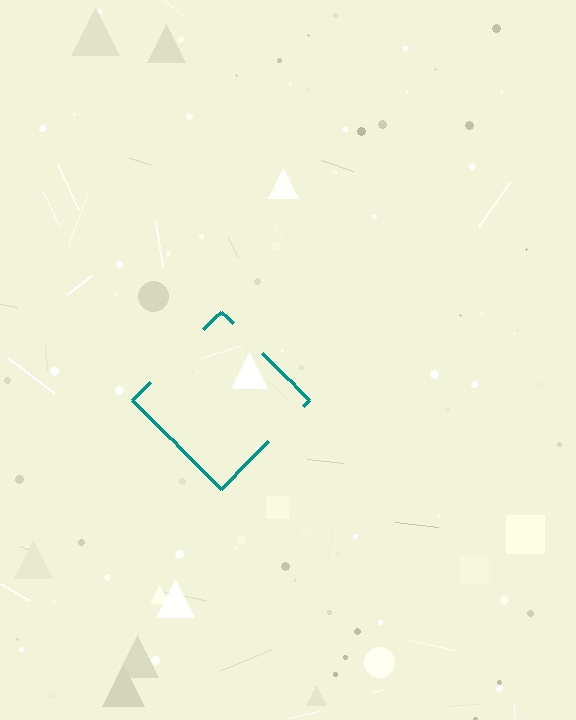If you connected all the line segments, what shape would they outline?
They would outline a diamond.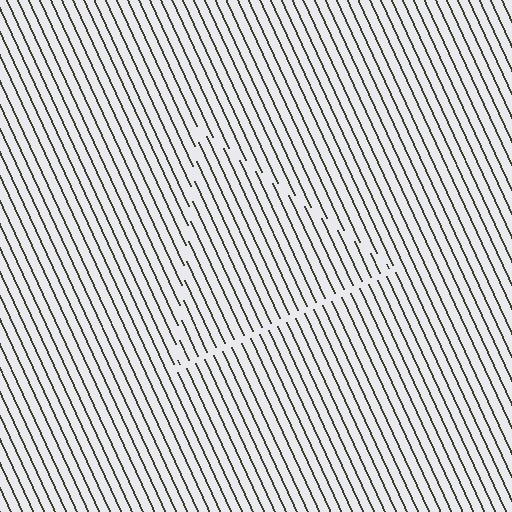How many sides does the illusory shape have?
3 sides — the line-ends trace a triangle.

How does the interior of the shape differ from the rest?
The interior of the shape contains the same grating, shifted by half a period — the contour is defined by the phase discontinuity where line-ends from the inner and outer gratings abut.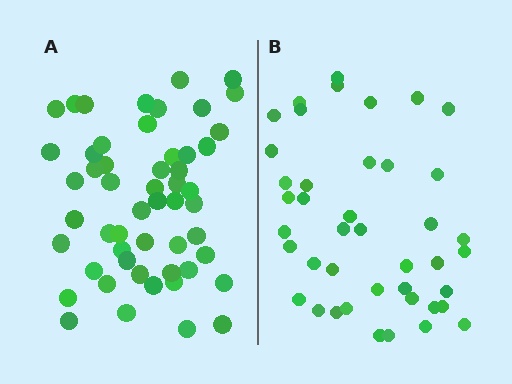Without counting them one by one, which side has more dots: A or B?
Region A (the left region) has more dots.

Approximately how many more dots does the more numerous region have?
Region A has roughly 12 or so more dots than region B.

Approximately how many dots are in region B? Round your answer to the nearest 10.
About 40 dots. (The exact count is 42, which rounds to 40.)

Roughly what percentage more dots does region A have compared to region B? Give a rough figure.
About 25% more.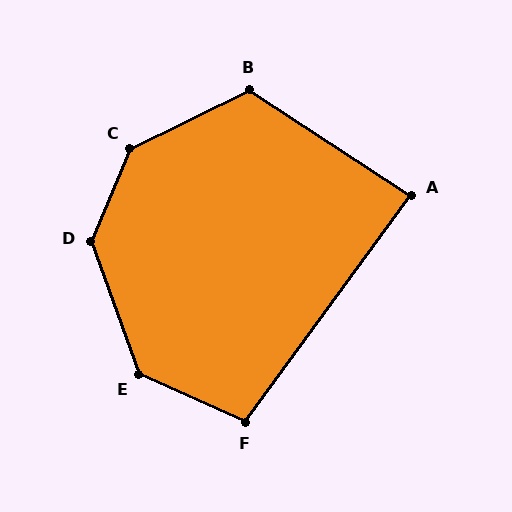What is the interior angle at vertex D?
Approximately 137 degrees (obtuse).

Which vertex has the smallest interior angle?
A, at approximately 87 degrees.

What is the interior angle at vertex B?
Approximately 121 degrees (obtuse).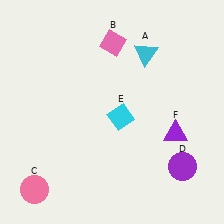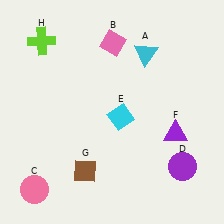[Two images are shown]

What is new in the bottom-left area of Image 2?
A brown diamond (G) was added in the bottom-left area of Image 2.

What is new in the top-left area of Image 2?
A lime cross (H) was added in the top-left area of Image 2.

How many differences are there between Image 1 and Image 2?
There are 2 differences between the two images.